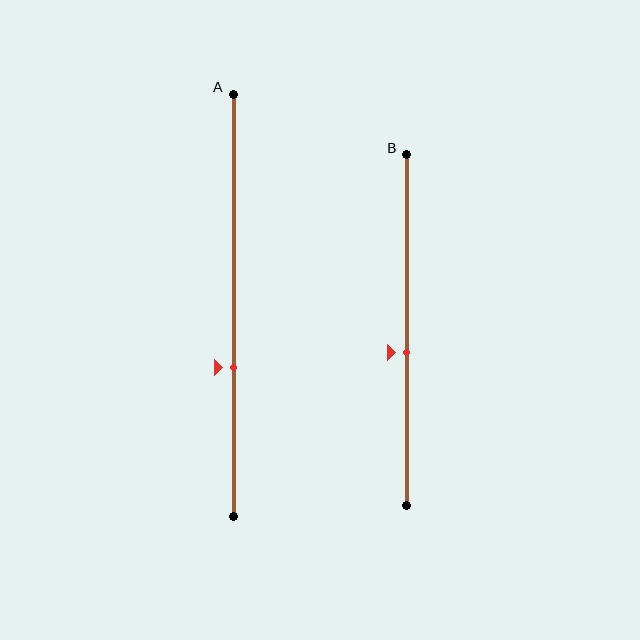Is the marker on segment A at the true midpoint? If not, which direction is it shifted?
No, the marker on segment A is shifted downward by about 15% of the segment length.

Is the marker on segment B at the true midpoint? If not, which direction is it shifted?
No, the marker on segment B is shifted downward by about 6% of the segment length.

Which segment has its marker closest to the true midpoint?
Segment B has its marker closest to the true midpoint.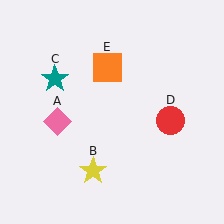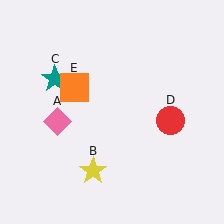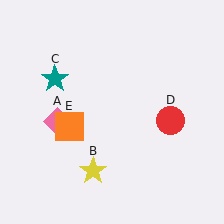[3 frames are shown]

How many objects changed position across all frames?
1 object changed position: orange square (object E).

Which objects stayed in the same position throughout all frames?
Pink diamond (object A) and yellow star (object B) and teal star (object C) and red circle (object D) remained stationary.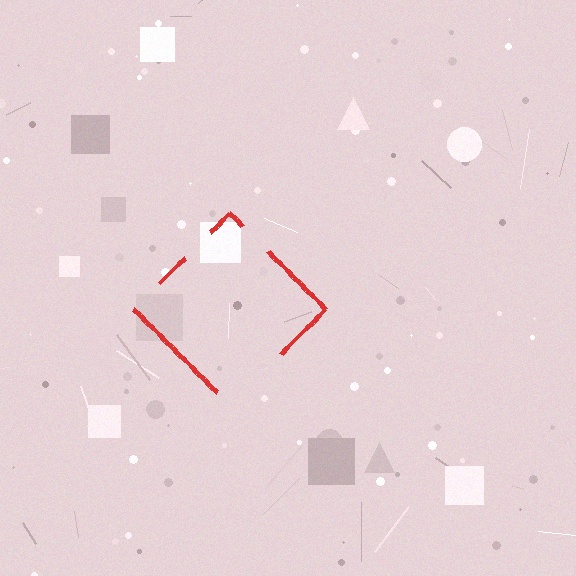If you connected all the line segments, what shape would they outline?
They would outline a diamond.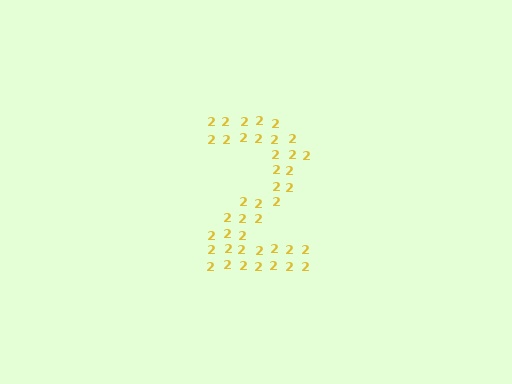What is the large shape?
The large shape is the digit 2.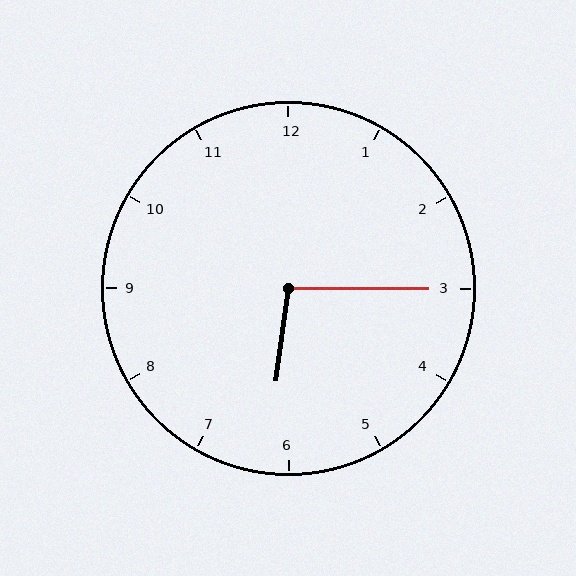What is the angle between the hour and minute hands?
Approximately 98 degrees.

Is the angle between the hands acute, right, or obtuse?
It is obtuse.